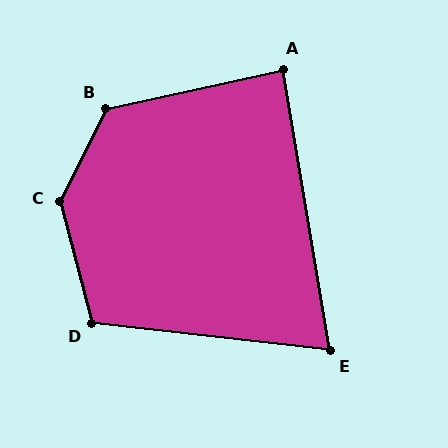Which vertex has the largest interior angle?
C, at approximately 139 degrees.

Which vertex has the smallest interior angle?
E, at approximately 74 degrees.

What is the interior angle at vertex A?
Approximately 87 degrees (approximately right).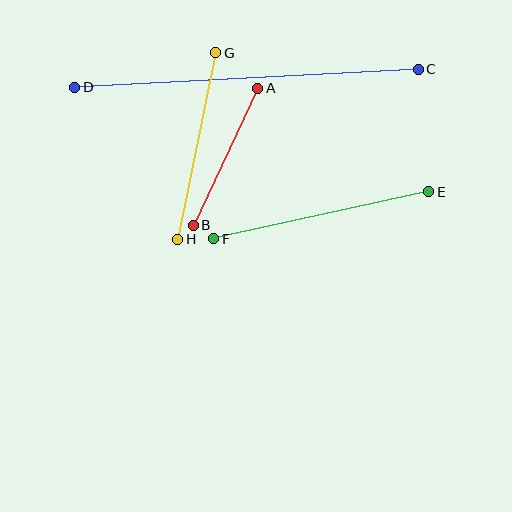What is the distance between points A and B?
The distance is approximately 151 pixels.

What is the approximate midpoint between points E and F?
The midpoint is at approximately (321, 215) pixels.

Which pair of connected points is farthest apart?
Points C and D are farthest apart.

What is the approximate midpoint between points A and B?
The midpoint is at approximately (226, 157) pixels.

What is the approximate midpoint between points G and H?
The midpoint is at approximately (197, 146) pixels.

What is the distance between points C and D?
The distance is approximately 344 pixels.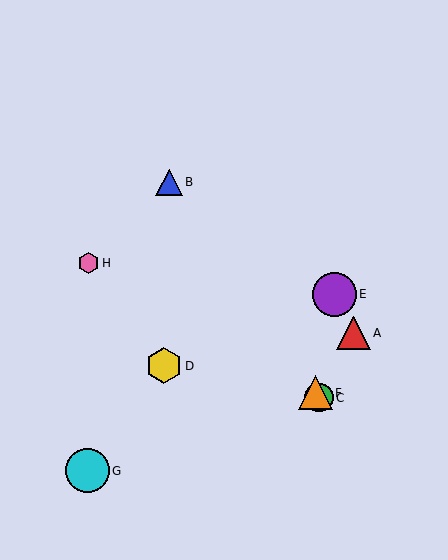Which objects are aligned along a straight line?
Objects B, C, F are aligned along a straight line.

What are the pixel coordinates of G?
Object G is at (87, 471).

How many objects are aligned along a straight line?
3 objects (B, C, F) are aligned along a straight line.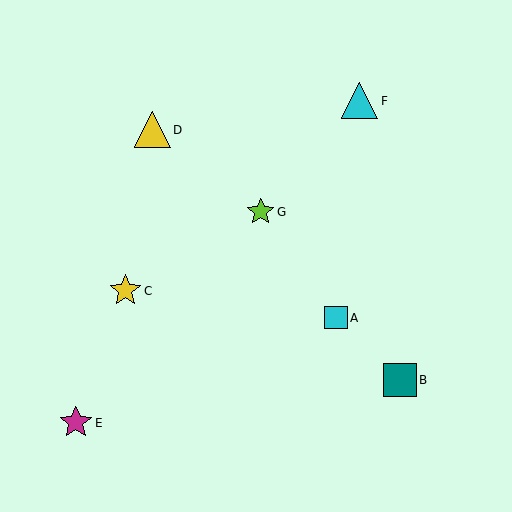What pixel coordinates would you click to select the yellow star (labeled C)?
Click at (125, 291) to select the yellow star C.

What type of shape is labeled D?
Shape D is a yellow triangle.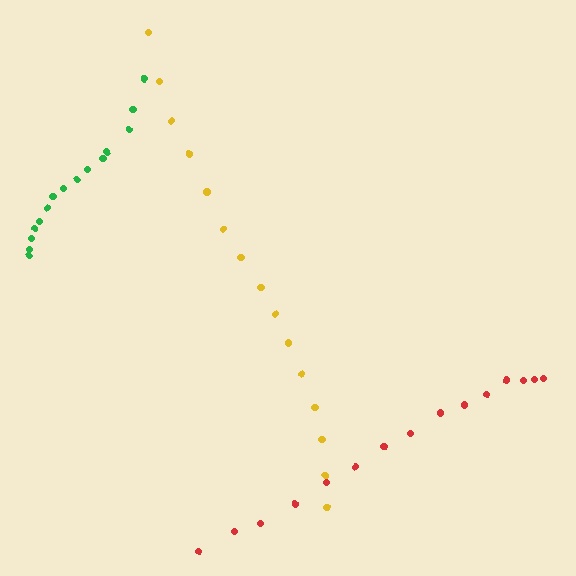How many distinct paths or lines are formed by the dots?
There are 3 distinct paths.